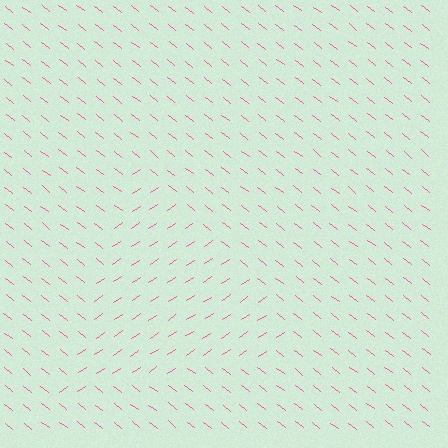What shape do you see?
I see a triangle.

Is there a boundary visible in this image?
Yes, there is a texture boundary formed by a change in line orientation.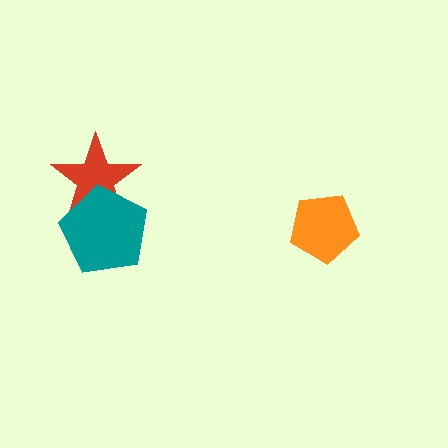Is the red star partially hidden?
Yes, it is partially covered by another shape.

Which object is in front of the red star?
The teal pentagon is in front of the red star.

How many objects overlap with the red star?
1 object overlaps with the red star.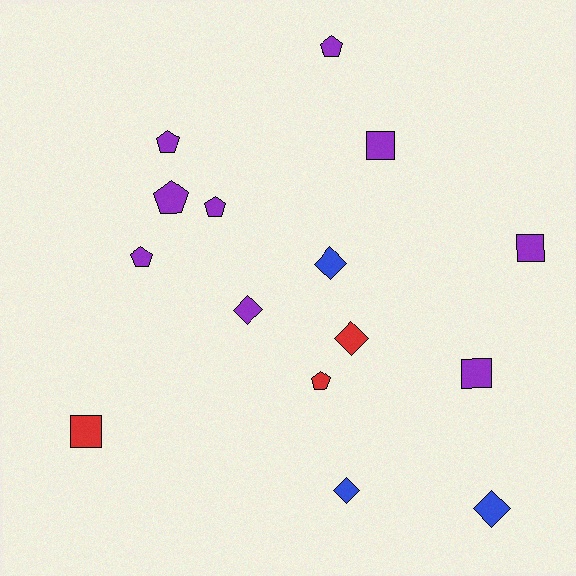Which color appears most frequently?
Purple, with 9 objects.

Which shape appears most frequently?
Pentagon, with 6 objects.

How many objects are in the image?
There are 15 objects.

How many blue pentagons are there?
There are no blue pentagons.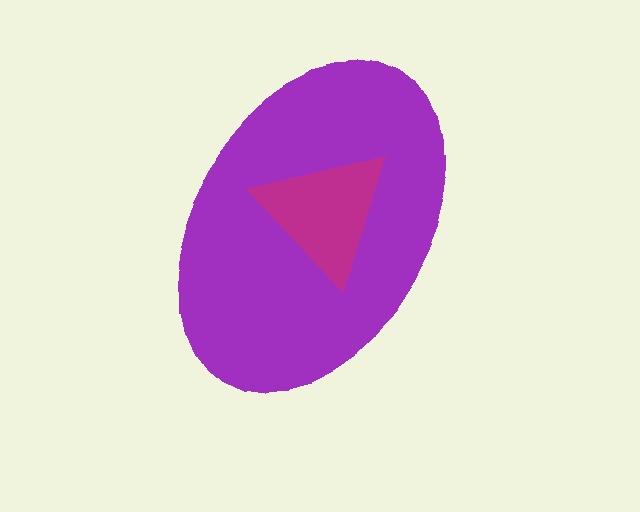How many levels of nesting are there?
2.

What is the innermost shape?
The magenta triangle.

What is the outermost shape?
The purple ellipse.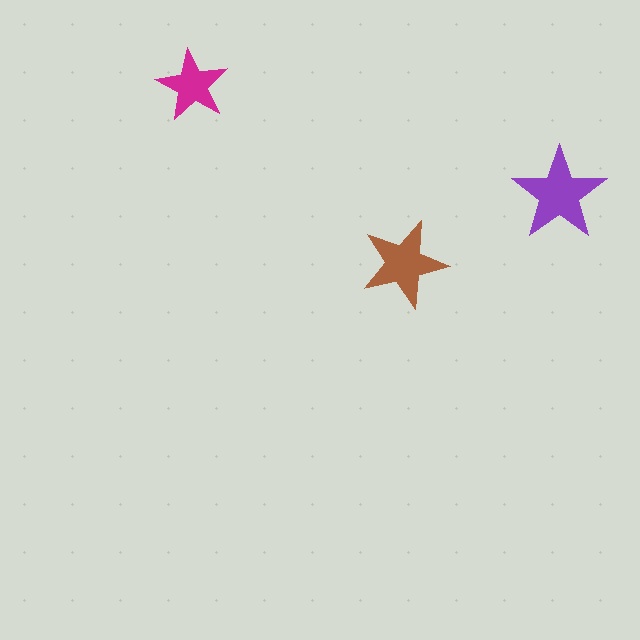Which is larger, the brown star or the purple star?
The purple one.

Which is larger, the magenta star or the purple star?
The purple one.